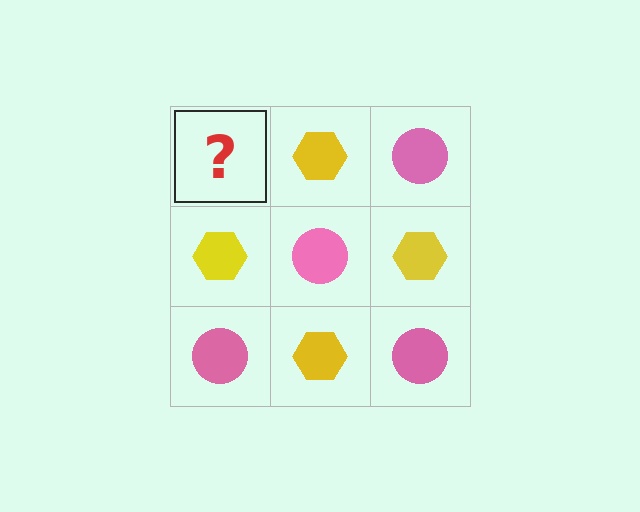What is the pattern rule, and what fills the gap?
The rule is that it alternates pink circle and yellow hexagon in a checkerboard pattern. The gap should be filled with a pink circle.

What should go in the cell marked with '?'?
The missing cell should contain a pink circle.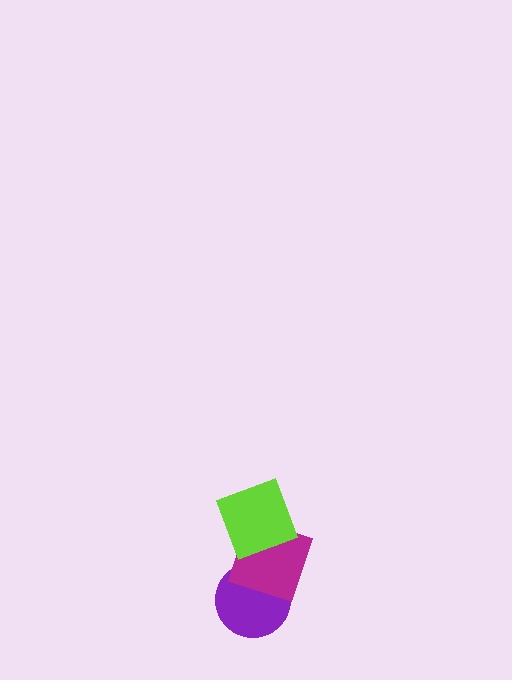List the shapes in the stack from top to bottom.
From top to bottom: the lime square, the magenta square, the purple circle.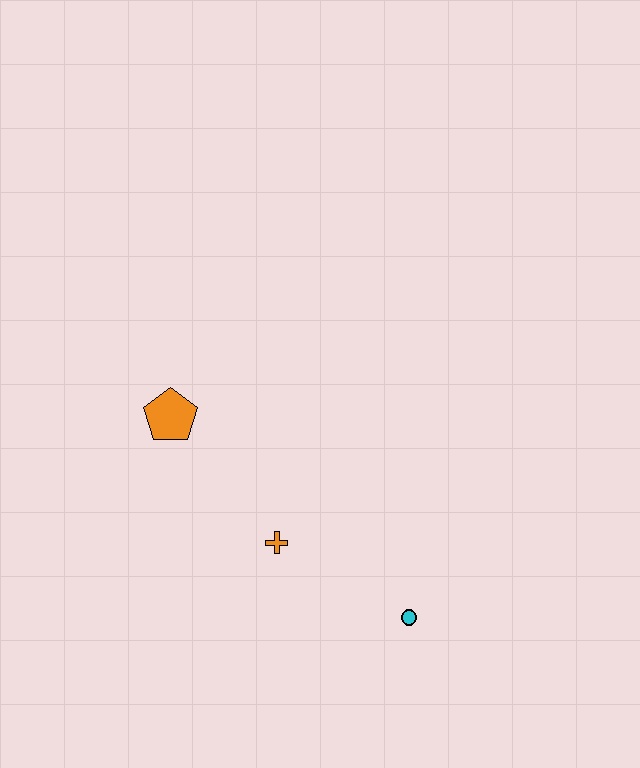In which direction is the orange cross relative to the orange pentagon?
The orange cross is below the orange pentagon.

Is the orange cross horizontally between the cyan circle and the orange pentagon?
Yes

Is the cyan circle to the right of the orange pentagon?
Yes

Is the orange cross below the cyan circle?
No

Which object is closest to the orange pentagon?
The orange cross is closest to the orange pentagon.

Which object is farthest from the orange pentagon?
The cyan circle is farthest from the orange pentagon.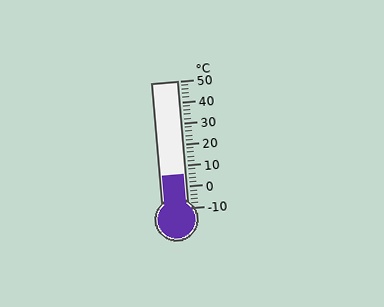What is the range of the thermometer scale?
The thermometer scale ranges from -10°C to 50°C.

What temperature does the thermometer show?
The thermometer shows approximately 6°C.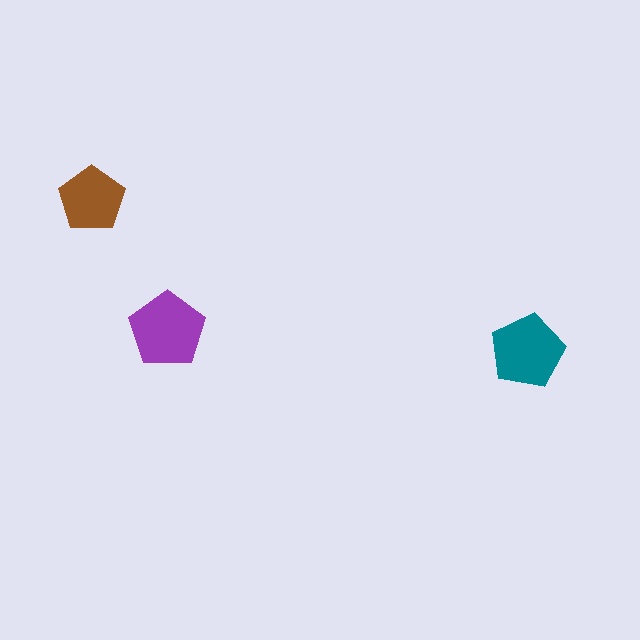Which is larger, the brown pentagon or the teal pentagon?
The teal one.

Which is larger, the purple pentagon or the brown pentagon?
The purple one.